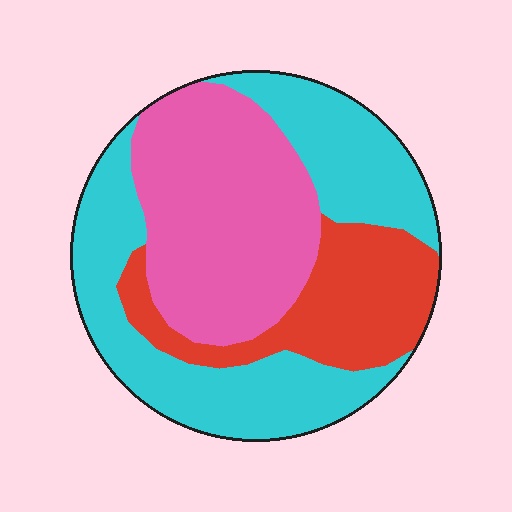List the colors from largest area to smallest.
From largest to smallest: cyan, pink, red.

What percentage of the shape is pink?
Pink takes up between a quarter and a half of the shape.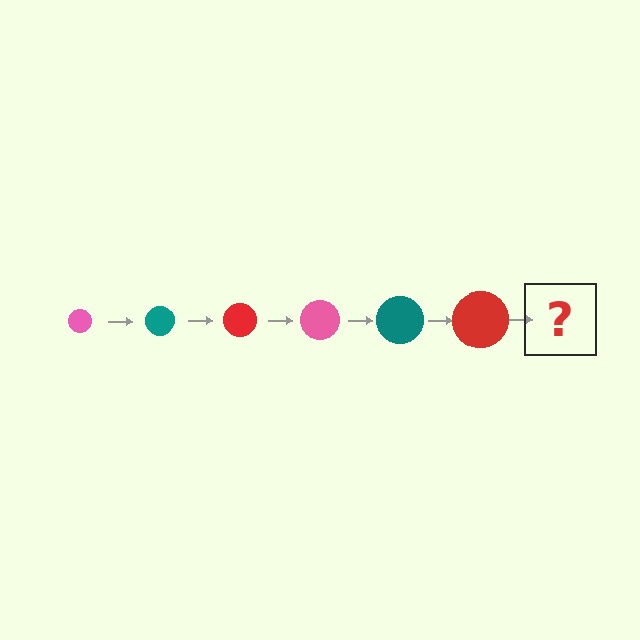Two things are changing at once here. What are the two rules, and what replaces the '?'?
The two rules are that the circle grows larger each step and the color cycles through pink, teal, and red. The '?' should be a pink circle, larger than the previous one.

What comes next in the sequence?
The next element should be a pink circle, larger than the previous one.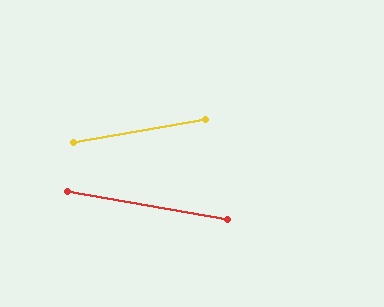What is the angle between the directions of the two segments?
Approximately 20 degrees.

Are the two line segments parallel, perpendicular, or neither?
Neither parallel nor perpendicular — they differ by about 20°.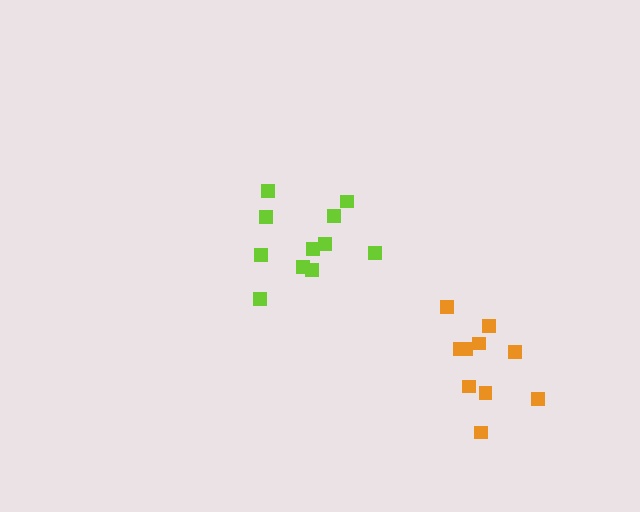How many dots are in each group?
Group 1: 10 dots, Group 2: 11 dots (21 total).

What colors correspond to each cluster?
The clusters are colored: orange, lime.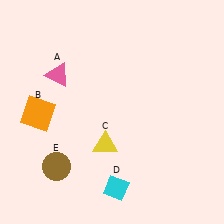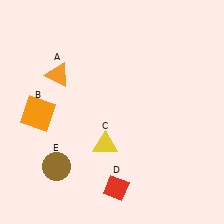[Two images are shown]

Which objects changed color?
A changed from pink to orange. D changed from cyan to red.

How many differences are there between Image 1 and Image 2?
There are 2 differences between the two images.